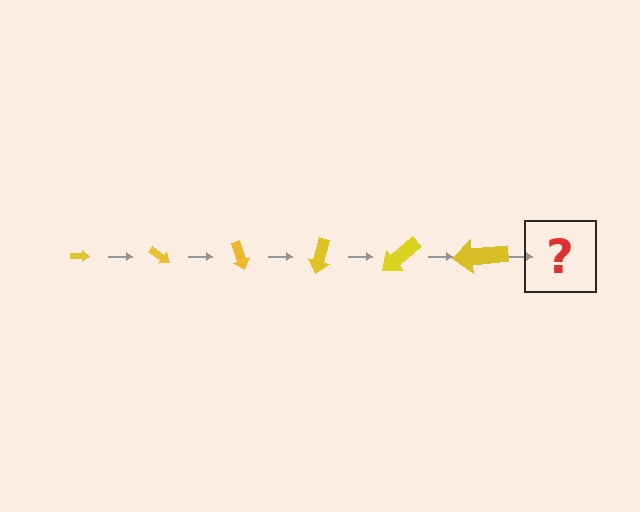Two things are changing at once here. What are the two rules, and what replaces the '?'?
The two rules are that the arrow grows larger each step and it rotates 35 degrees each step. The '?' should be an arrow, larger than the previous one and rotated 210 degrees from the start.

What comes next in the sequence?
The next element should be an arrow, larger than the previous one and rotated 210 degrees from the start.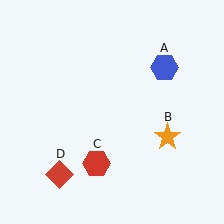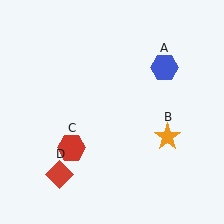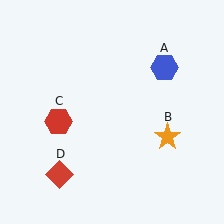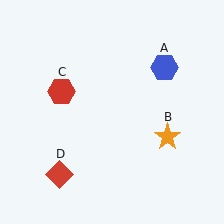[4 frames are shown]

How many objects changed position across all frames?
1 object changed position: red hexagon (object C).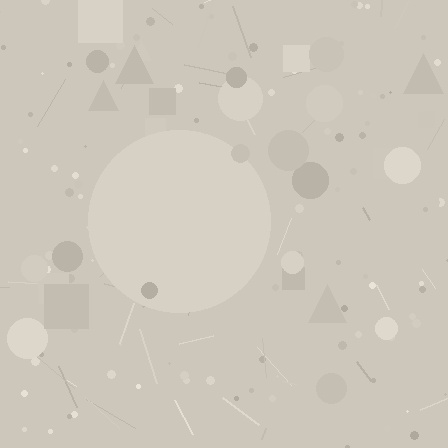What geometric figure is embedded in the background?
A circle is embedded in the background.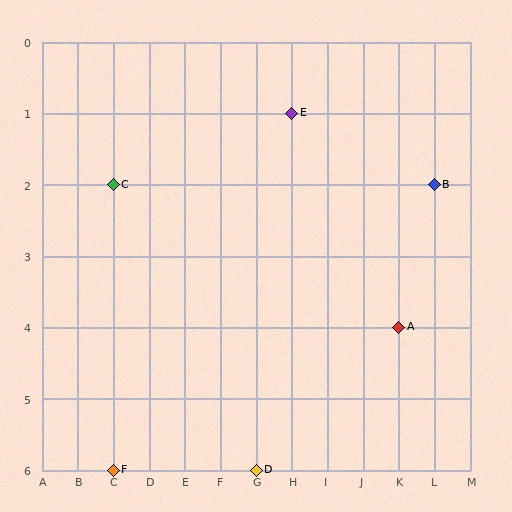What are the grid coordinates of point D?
Point D is at grid coordinates (G, 6).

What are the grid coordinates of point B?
Point B is at grid coordinates (L, 2).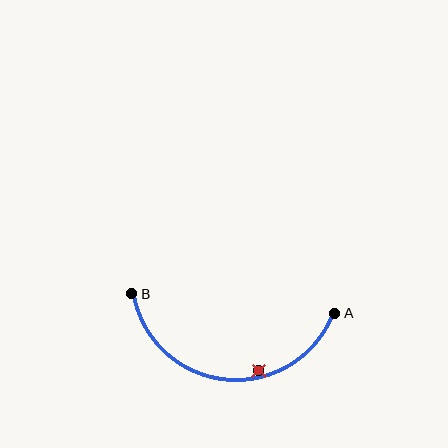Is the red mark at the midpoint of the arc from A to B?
No — the red mark does not lie on the arc at all. It sits slightly inside the curve.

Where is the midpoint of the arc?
The arc midpoint is the point on the curve farthest from the straight line joining A and B. It sits below that line.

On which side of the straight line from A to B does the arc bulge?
The arc bulges below the straight line connecting A and B.